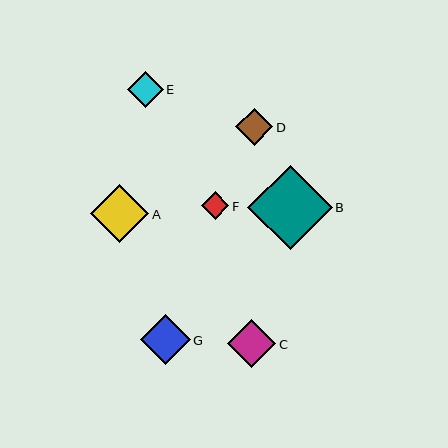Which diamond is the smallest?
Diamond F is the smallest with a size of approximately 28 pixels.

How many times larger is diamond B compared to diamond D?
Diamond B is approximately 2.3 times the size of diamond D.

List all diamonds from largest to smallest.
From largest to smallest: B, A, G, C, D, E, F.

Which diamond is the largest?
Diamond B is the largest with a size of approximately 84 pixels.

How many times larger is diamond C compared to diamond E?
Diamond C is approximately 1.4 times the size of diamond E.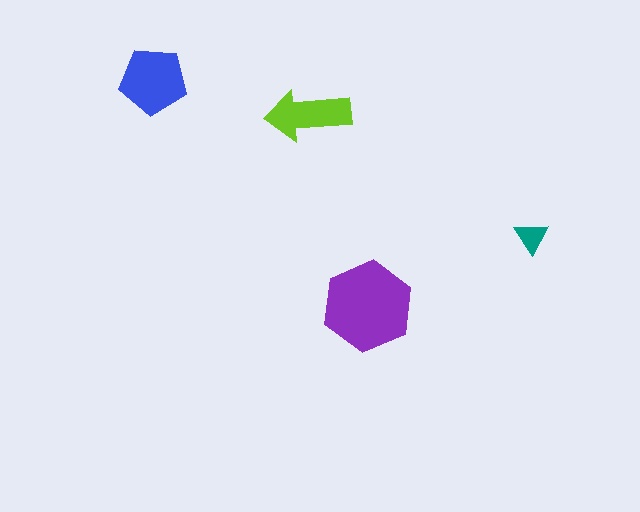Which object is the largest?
The purple hexagon.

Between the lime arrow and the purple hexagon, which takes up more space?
The purple hexagon.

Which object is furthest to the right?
The teal triangle is rightmost.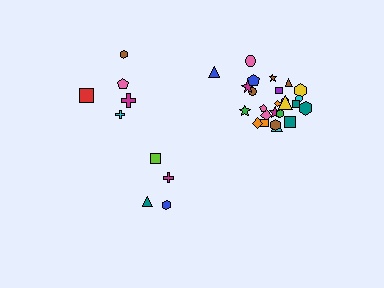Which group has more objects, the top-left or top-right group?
The top-right group.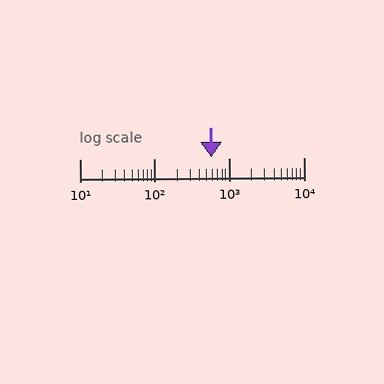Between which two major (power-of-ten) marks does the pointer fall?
The pointer is between 100 and 1000.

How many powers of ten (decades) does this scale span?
The scale spans 3 decades, from 10 to 10000.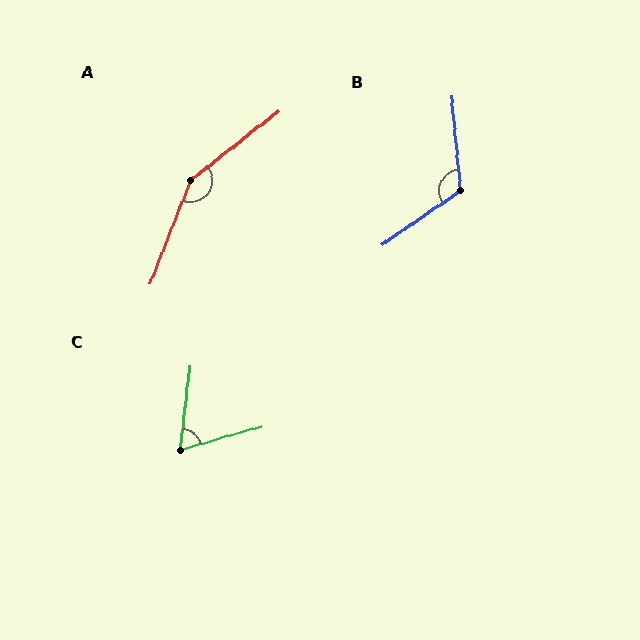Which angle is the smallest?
C, at approximately 68 degrees.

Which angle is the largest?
A, at approximately 150 degrees.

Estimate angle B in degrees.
Approximately 119 degrees.